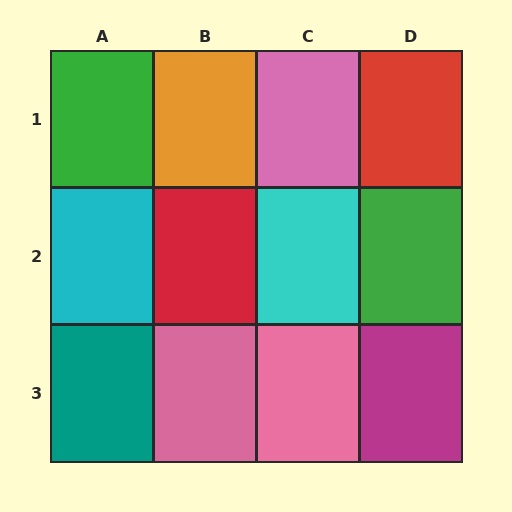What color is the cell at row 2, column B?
Red.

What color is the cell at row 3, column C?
Pink.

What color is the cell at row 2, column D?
Green.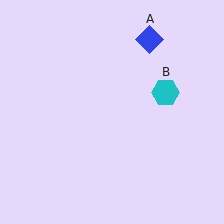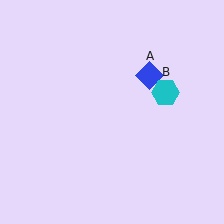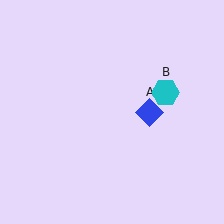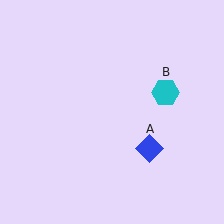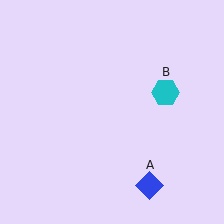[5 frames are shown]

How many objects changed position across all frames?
1 object changed position: blue diamond (object A).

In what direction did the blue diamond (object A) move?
The blue diamond (object A) moved down.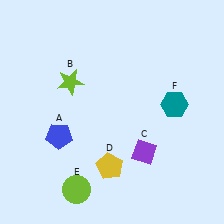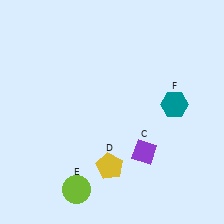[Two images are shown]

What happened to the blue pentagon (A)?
The blue pentagon (A) was removed in Image 2. It was in the bottom-left area of Image 1.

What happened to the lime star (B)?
The lime star (B) was removed in Image 2. It was in the top-left area of Image 1.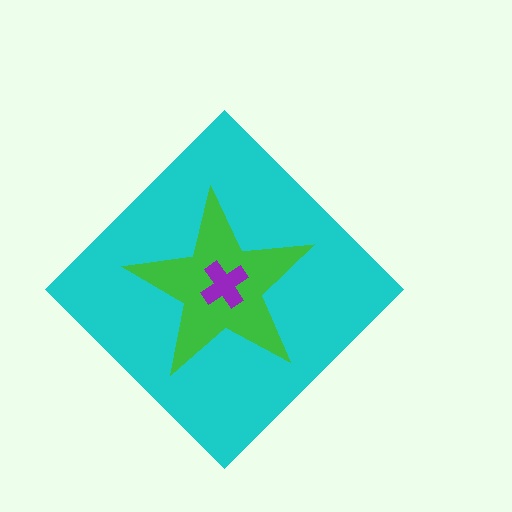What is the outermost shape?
The cyan diamond.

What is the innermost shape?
The purple cross.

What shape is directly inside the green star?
The purple cross.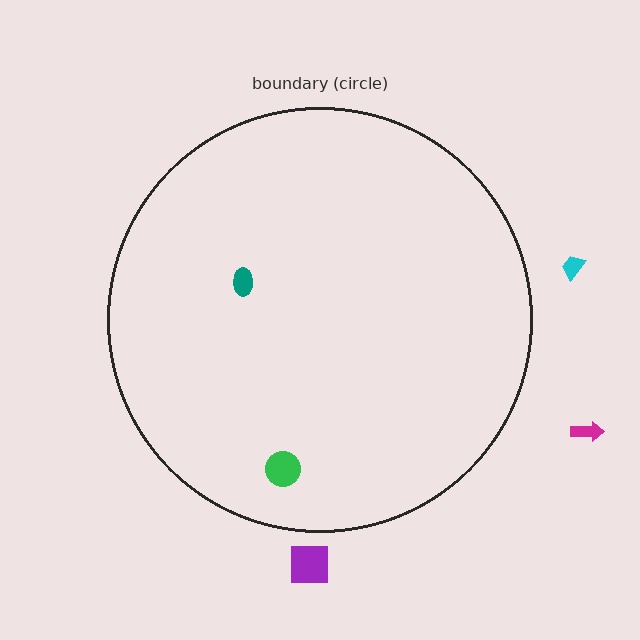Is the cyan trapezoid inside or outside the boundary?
Outside.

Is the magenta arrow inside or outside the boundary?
Outside.